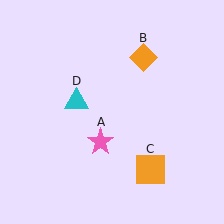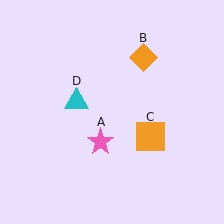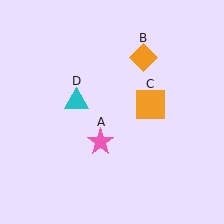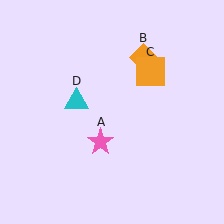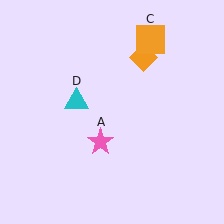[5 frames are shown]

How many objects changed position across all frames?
1 object changed position: orange square (object C).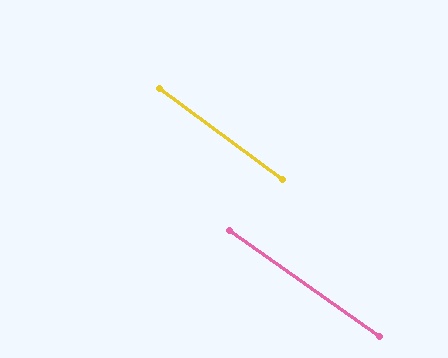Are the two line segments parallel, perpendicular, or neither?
Parallel — their directions differ by only 1.3°.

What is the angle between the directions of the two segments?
Approximately 1 degree.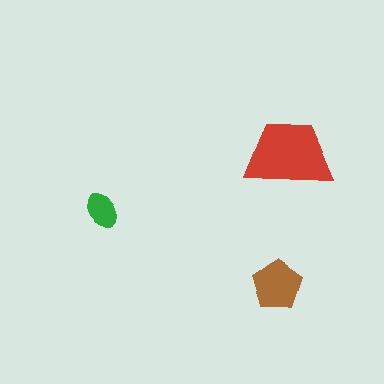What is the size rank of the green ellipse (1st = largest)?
3rd.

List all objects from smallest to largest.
The green ellipse, the brown pentagon, the red trapezoid.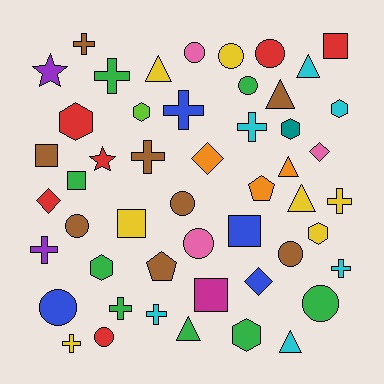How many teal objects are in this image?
There is 1 teal object.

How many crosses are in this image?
There are 11 crosses.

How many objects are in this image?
There are 50 objects.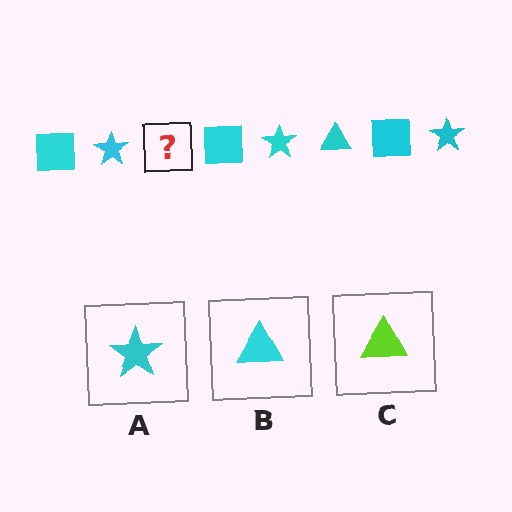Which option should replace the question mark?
Option B.